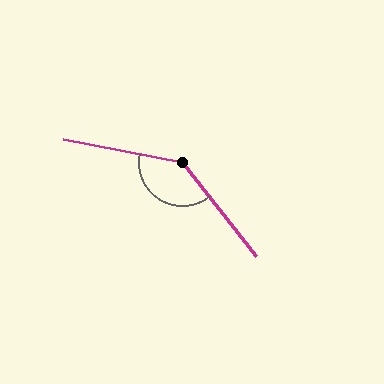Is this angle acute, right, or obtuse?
It is obtuse.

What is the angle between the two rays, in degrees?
Approximately 139 degrees.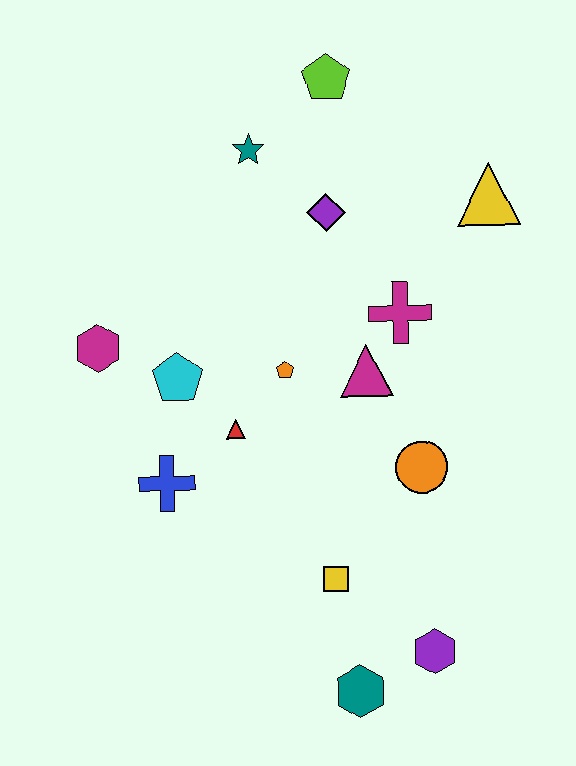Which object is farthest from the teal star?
The teal hexagon is farthest from the teal star.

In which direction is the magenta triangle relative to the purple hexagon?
The magenta triangle is above the purple hexagon.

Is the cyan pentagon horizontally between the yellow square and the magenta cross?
No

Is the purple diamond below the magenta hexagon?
No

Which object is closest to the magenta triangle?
The magenta cross is closest to the magenta triangle.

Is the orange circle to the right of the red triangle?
Yes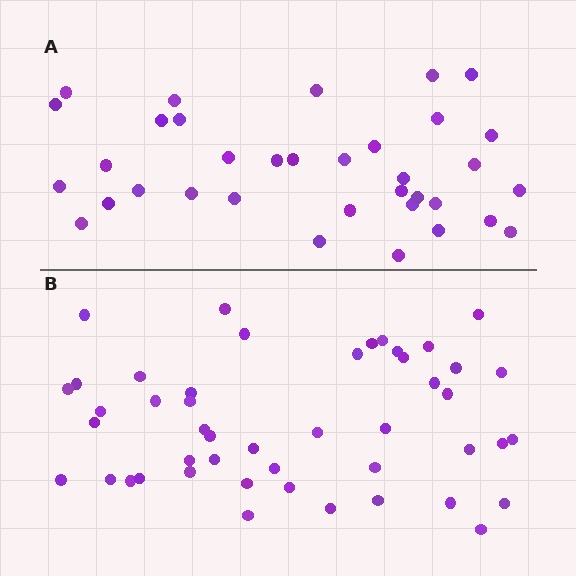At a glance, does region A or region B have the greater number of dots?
Region B (the bottom region) has more dots.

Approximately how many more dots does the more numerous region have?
Region B has roughly 12 or so more dots than region A.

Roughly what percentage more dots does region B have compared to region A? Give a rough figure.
About 35% more.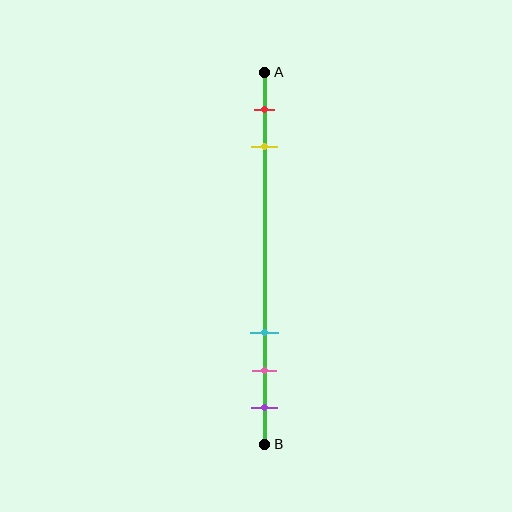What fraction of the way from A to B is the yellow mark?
The yellow mark is approximately 20% (0.2) of the way from A to B.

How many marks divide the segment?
There are 5 marks dividing the segment.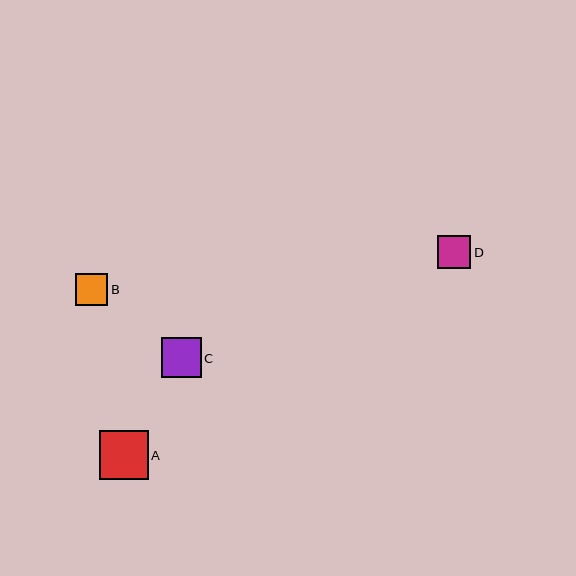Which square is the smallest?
Square B is the smallest with a size of approximately 32 pixels.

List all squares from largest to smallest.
From largest to smallest: A, C, D, B.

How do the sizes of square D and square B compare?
Square D and square B are approximately the same size.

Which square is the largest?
Square A is the largest with a size of approximately 49 pixels.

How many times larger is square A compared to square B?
Square A is approximately 1.5 times the size of square B.